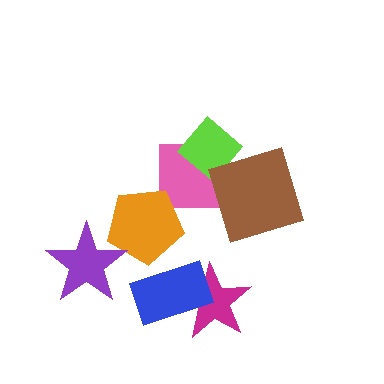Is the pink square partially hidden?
Yes, it is partially covered by another shape.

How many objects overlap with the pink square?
1 object overlaps with the pink square.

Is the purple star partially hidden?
No, no other shape covers it.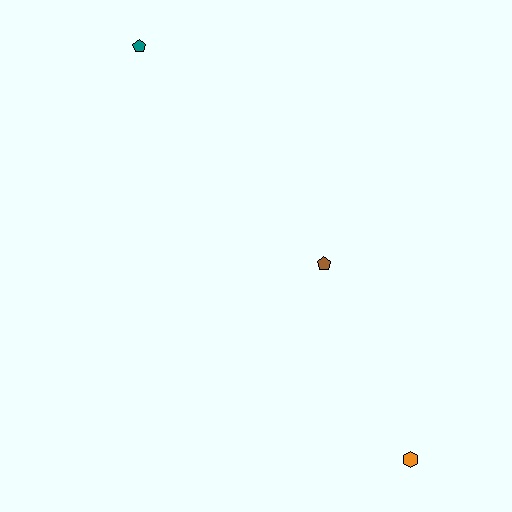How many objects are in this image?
There are 3 objects.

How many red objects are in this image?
There are no red objects.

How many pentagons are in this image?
There are 2 pentagons.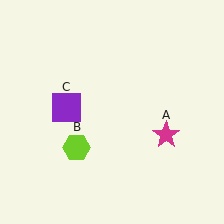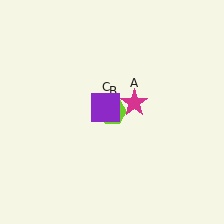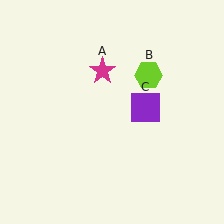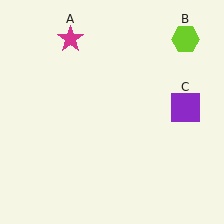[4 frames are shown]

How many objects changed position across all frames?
3 objects changed position: magenta star (object A), lime hexagon (object B), purple square (object C).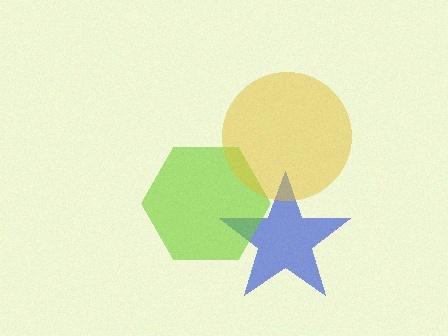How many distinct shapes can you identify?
There are 3 distinct shapes: a blue star, a lime hexagon, a yellow circle.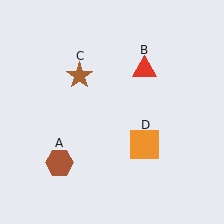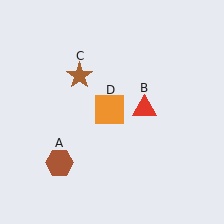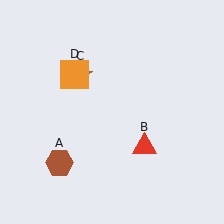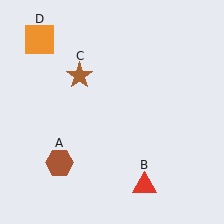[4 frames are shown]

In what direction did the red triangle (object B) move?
The red triangle (object B) moved down.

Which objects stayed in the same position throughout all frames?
Brown hexagon (object A) and brown star (object C) remained stationary.